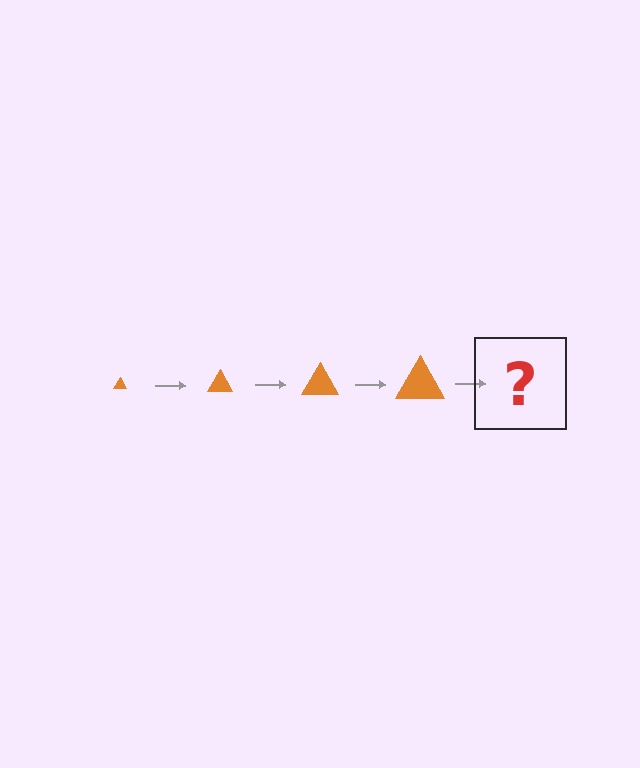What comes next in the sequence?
The next element should be an orange triangle, larger than the previous one.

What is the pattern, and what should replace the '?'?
The pattern is that the triangle gets progressively larger each step. The '?' should be an orange triangle, larger than the previous one.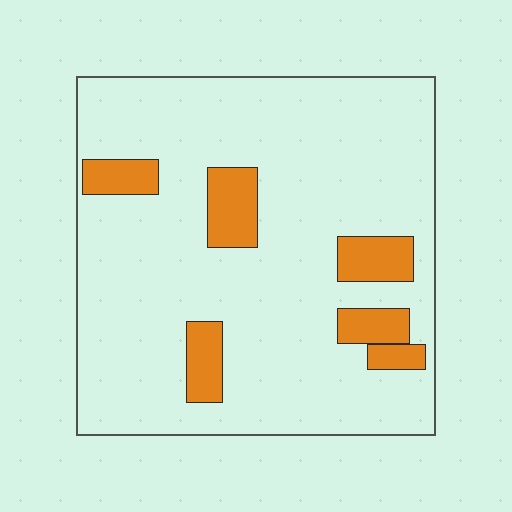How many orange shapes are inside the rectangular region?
6.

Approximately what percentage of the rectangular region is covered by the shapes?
Approximately 15%.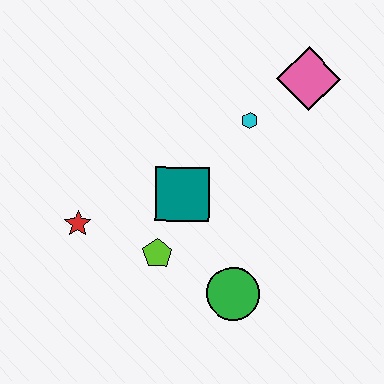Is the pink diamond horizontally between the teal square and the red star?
No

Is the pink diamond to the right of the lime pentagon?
Yes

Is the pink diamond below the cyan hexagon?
No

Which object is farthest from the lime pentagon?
The pink diamond is farthest from the lime pentagon.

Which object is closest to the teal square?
The lime pentagon is closest to the teal square.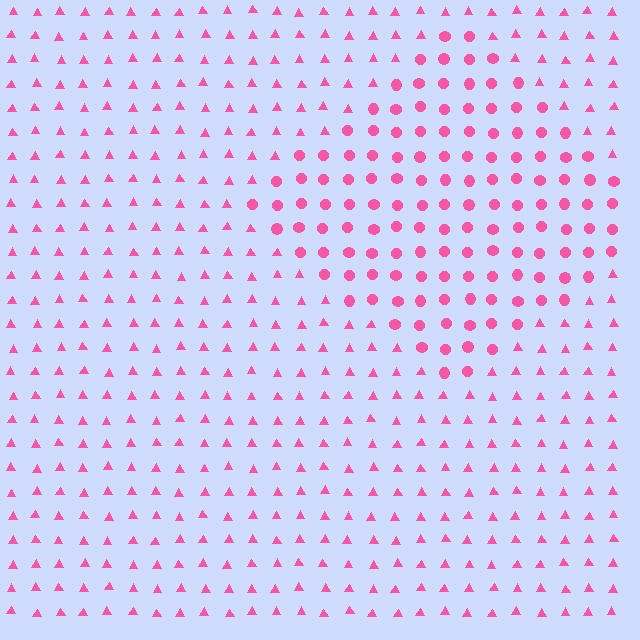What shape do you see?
I see a diamond.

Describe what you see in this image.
The image is filled with small pink elements arranged in a uniform grid. A diamond-shaped region contains circles, while the surrounding area contains triangles. The boundary is defined purely by the change in element shape.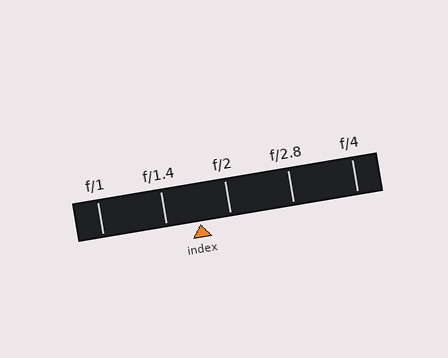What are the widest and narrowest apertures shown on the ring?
The widest aperture shown is f/1 and the narrowest is f/4.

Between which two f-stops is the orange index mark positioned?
The index mark is between f/1.4 and f/2.